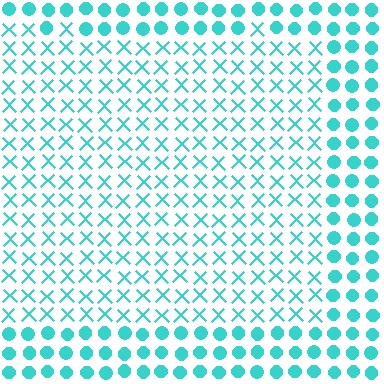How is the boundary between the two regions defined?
The boundary is defined by a change in element shape: X marks inside vs. circles outside. All elements share the same color and spacing.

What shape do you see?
I see a rectangle.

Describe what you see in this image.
The image is filled with small cyan elements arranged in a uniform grid. A rectangle-shaped region contains X marks, while the surrounding area contains circles. The boundary is defined purely by the change in element shape.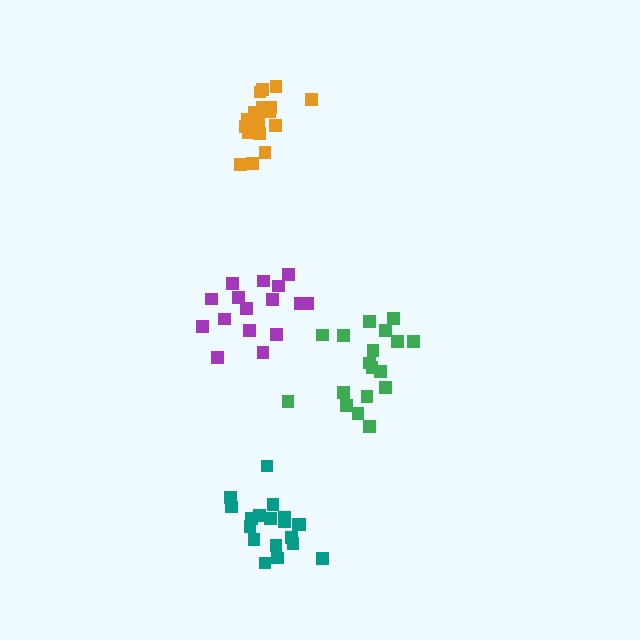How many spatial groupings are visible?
There are 4 spatial groupings.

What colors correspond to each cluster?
The clusters are colored: purple, teal, green, orange.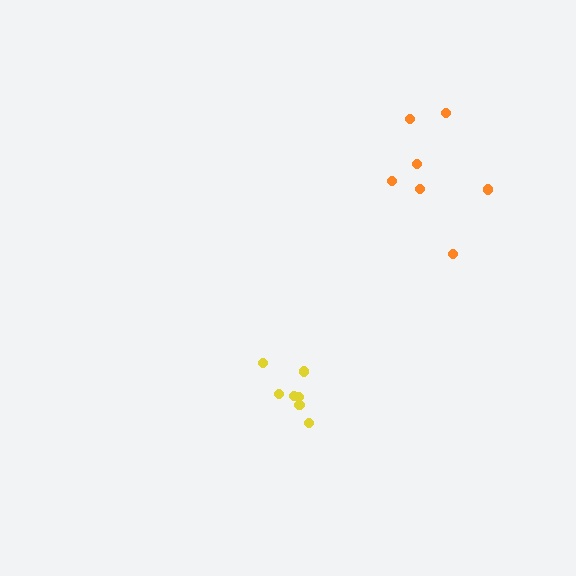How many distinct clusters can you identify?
There are 2 distinct clusters.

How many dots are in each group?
Group 1: 7 dots, Group 2: 7 dots (14 total).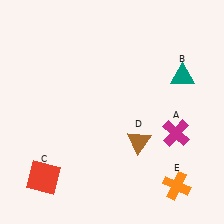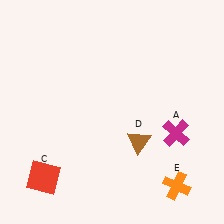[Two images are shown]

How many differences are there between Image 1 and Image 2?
There is 1 difference between the two images.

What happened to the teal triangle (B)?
The teal triangle (B) was removed in Image 2. It was in the top-right area of Image 1.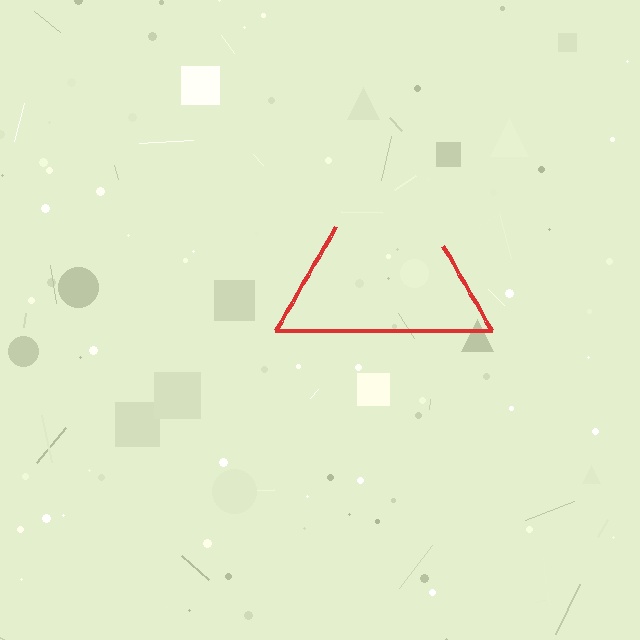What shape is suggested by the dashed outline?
The dashed outline suggests a triangle.